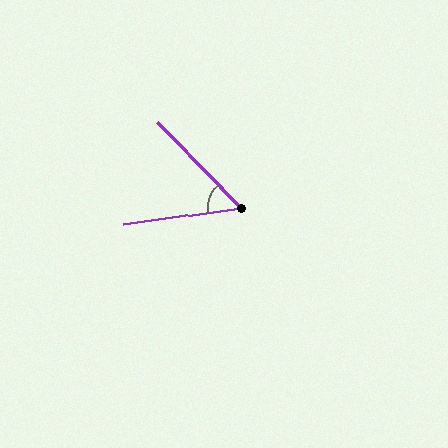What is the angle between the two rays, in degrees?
Approximately 53 degrees.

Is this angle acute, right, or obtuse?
It is acute.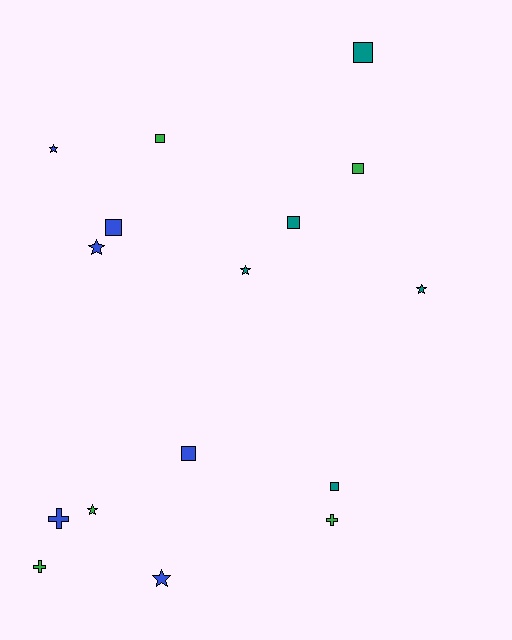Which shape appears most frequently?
Square, with 7 objects.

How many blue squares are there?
There are 2 blue squares.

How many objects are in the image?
There are 16 objects.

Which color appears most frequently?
Blue, with 6 objects.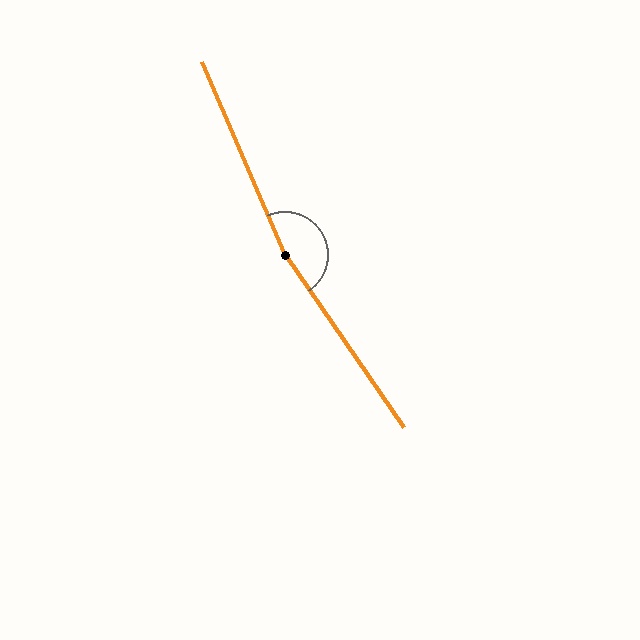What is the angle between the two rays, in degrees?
Approximately 169 degrees.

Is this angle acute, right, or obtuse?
It is obtuse.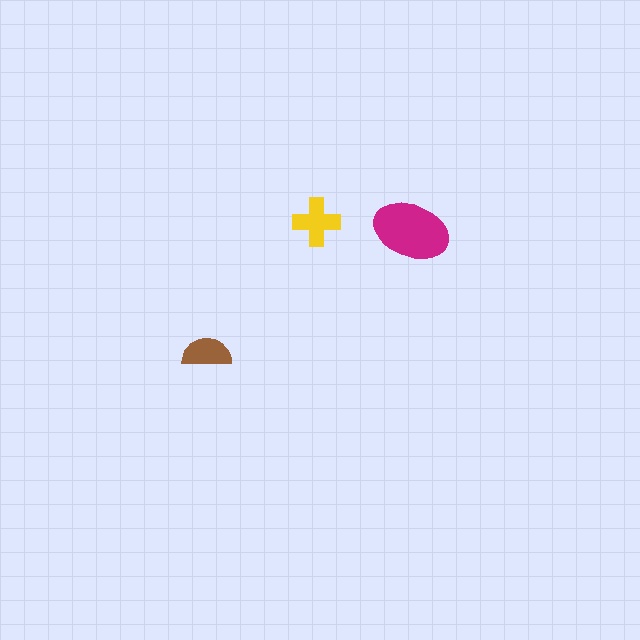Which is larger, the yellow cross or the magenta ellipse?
The magenta ellipse.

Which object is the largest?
The magenta ellipse.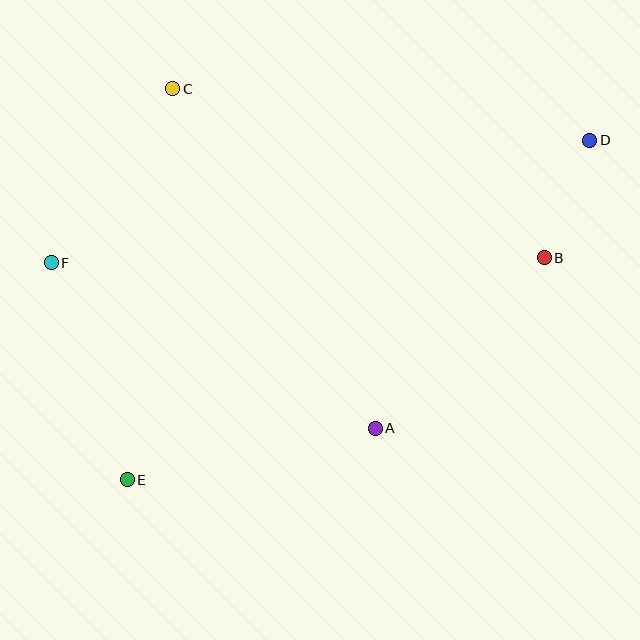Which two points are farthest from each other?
Points D and E are farthest from each other.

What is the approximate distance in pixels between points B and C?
The distance between B and C is approximately 408 pixels.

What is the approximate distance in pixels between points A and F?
The distance between A and F is approximately 364 pixels.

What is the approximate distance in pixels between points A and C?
The distance between A and C is approximately 395 pixels.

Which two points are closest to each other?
Points B and D are closest to each other.